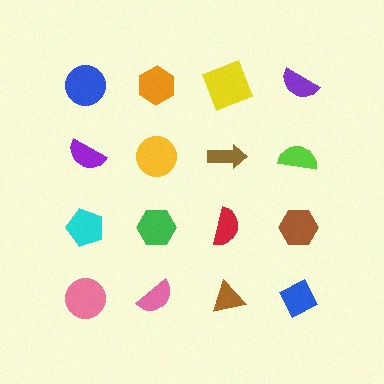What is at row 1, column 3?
A yellow square.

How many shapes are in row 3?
4 shapes.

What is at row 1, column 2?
An orange hexagon.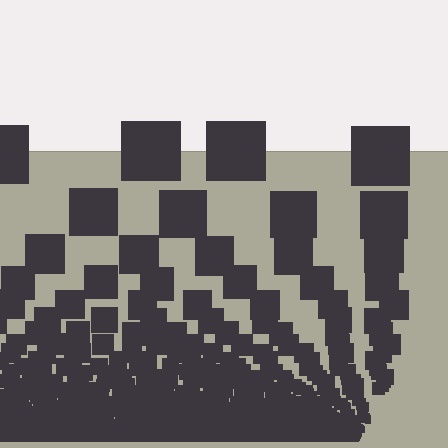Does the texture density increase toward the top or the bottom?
Density increases toward the bottom.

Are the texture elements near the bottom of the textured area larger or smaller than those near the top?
Smaller. The gradient is inverted — elements near the bottom are smaller and denser.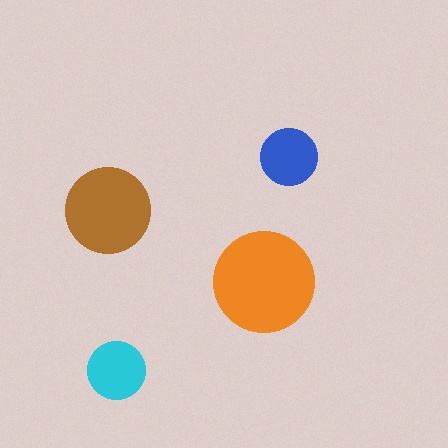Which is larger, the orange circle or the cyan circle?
The orange one.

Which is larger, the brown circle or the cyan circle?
The brown one.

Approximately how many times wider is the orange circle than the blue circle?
About 2 times wider.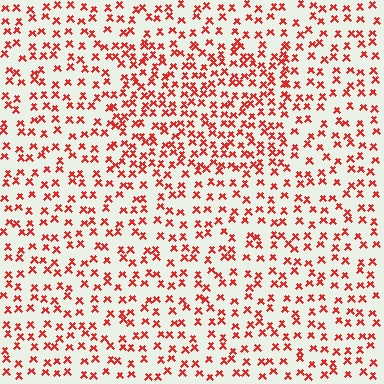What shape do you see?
I see a rectangle.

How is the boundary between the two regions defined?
The boundary is defined by a change in element density (approximately 1.6x ratio). All elements are the same color, size, and shape.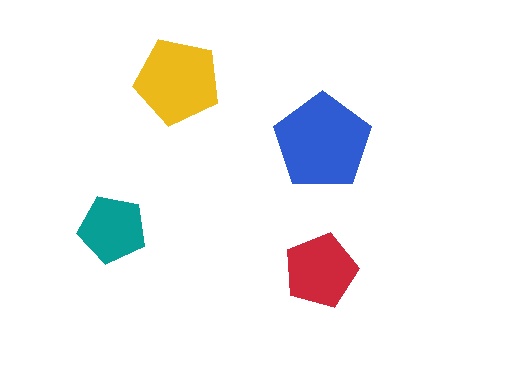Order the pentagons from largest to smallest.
the blue one, the yellow one, the red one, the teal one.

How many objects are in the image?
There are 4 objects in the image.